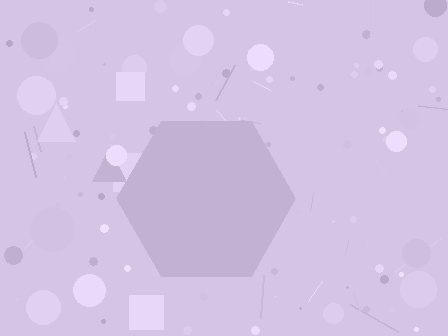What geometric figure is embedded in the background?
A hexagon is embedded in the background.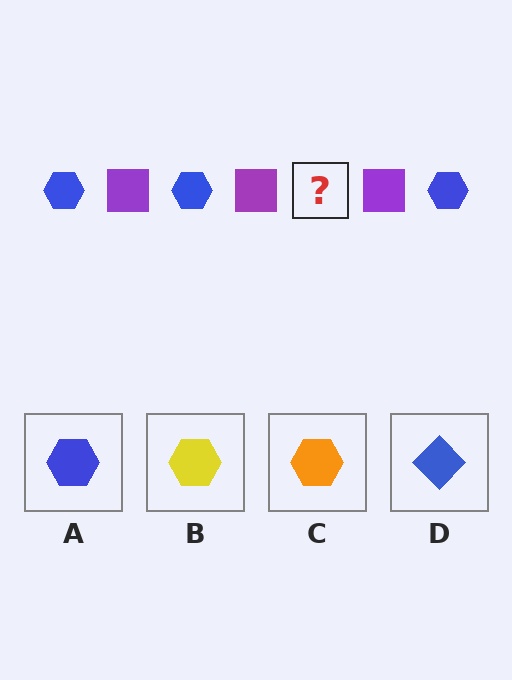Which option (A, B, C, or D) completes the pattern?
A.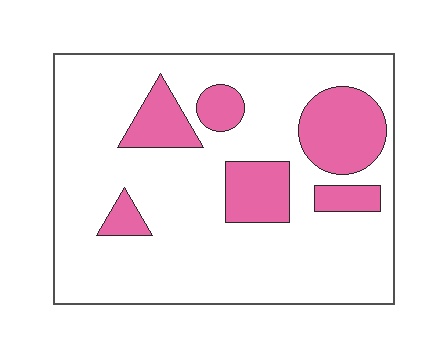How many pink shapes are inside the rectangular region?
6.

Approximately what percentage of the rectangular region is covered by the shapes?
Approximately 20%.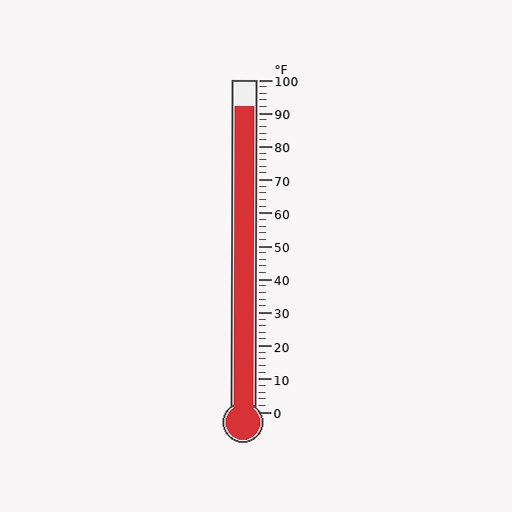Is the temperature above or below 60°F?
The temperature is above 60°F.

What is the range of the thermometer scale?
The thermometer scale ranges from 0°F to 100°F.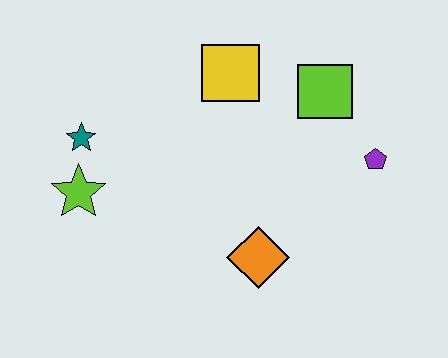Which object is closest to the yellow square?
The lime square is closest to the yellow square.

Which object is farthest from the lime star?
The purple pentagon is farthest from the lime star.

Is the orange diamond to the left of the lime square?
Yes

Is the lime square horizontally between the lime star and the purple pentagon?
Yes